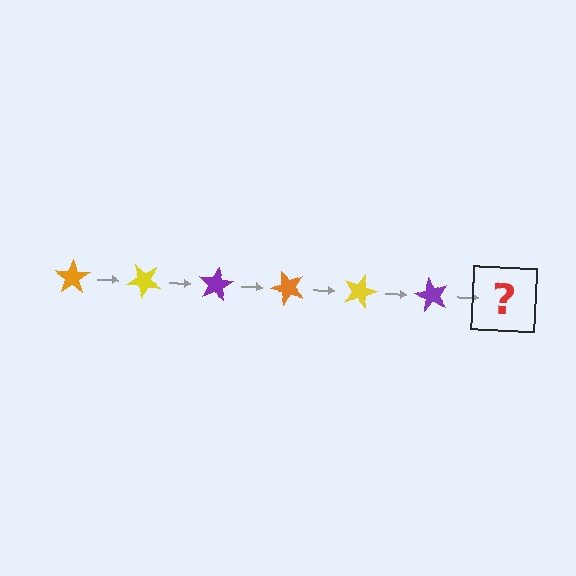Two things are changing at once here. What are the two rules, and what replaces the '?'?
The two rules are that it rotates 40 degrees each step and the color cycles through orange, yellow, and purple. The '?' should be an orange star, rotated 240 degrees from the start.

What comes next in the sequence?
The next element should be an orange star, rotated 240 degrees from the start.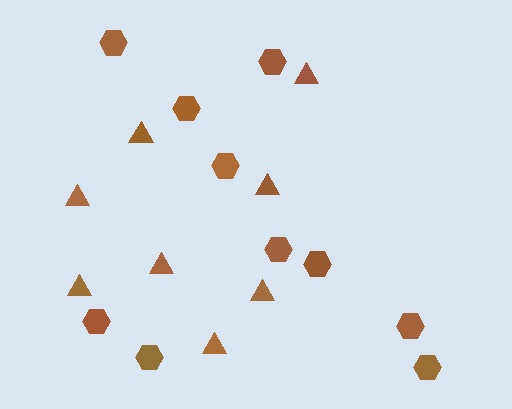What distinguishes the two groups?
There are 2 groups: one group of hexagons (10) and one group of triangles (8).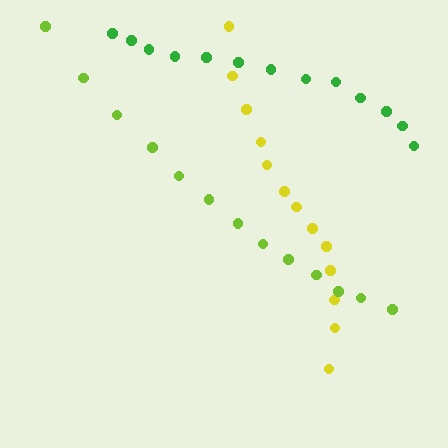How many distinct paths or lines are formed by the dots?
There are 3 distinct paths.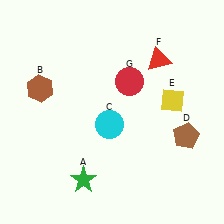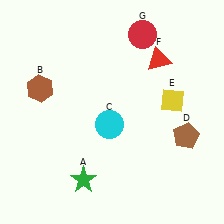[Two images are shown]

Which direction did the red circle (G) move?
The red circle (G) moved up.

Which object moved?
The red circle (G) moved up.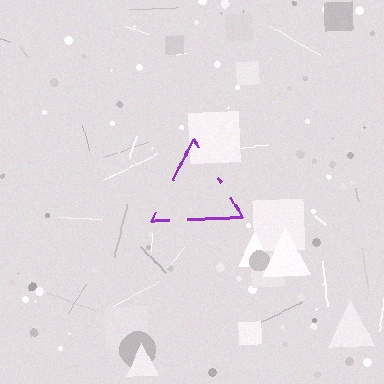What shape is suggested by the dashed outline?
The dashed outline suggests a triangle.